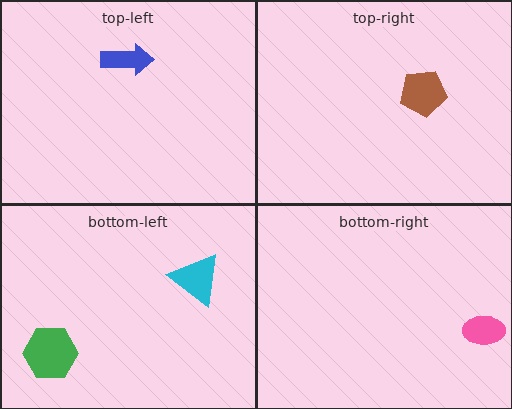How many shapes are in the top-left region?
1.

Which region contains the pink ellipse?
The bottom-right region.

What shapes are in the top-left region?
The blue arrow.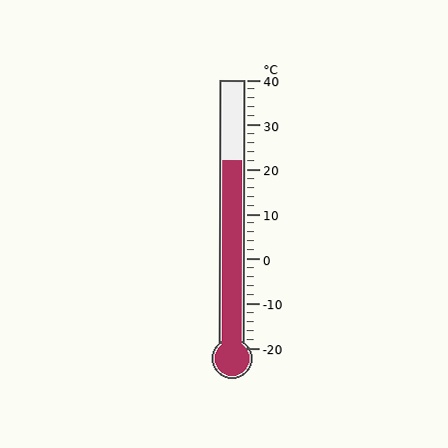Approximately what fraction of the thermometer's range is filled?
The thermometer is filled to approximately 70% of its range.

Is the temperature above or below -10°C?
The temperature is above -10°C.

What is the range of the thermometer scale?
The thermometer scale ranges from -20°C to 40°C.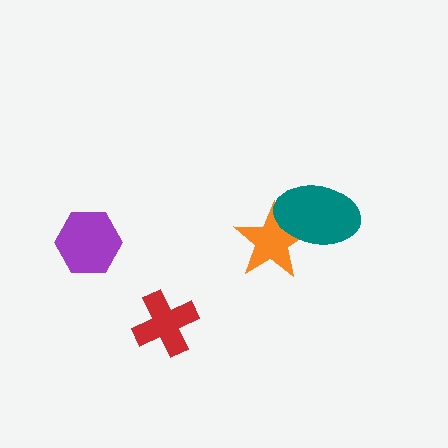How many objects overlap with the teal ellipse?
1 object overlaps with the teal ellipse.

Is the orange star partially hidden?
Yes, it is partially covered by another shape.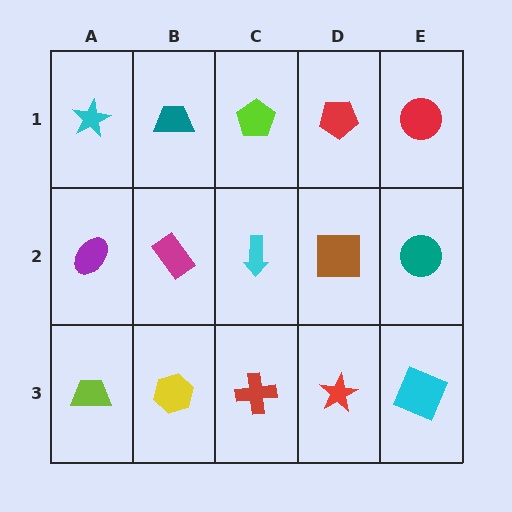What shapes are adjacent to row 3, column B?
A magenta rectangle (row 2, column B), a lime trapezoid (row 3, column A), a red cross (row 3, column C).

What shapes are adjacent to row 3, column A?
A purple ellipse (row 2, column A), a yellow hexagon (row 3, column B).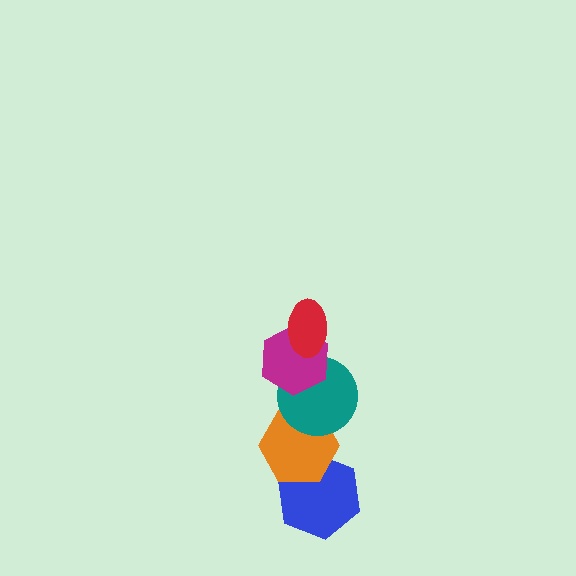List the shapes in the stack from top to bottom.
From top to bottom: the red ellipse, the magenta hexagon, the teal circle, the orange hexagon, the blue hexagon.